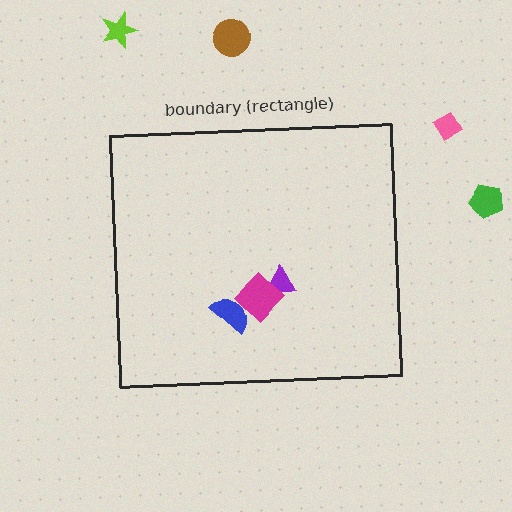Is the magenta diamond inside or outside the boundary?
Inside.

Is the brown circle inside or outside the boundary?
Outside.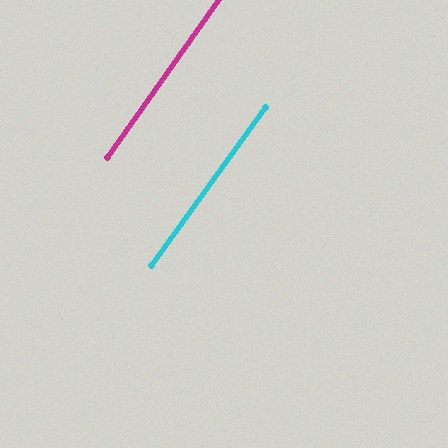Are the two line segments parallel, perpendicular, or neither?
Parallel — their directions differ by only 0.7°.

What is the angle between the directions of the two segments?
Approximately 1 degree.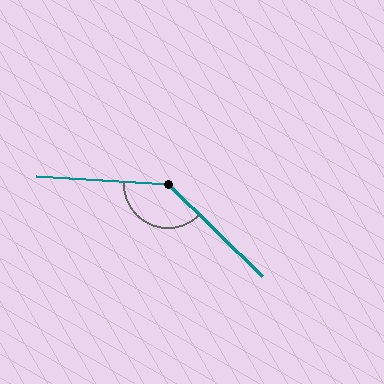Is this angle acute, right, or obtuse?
It is obtuse.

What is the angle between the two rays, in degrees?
Approximately 139 degrees.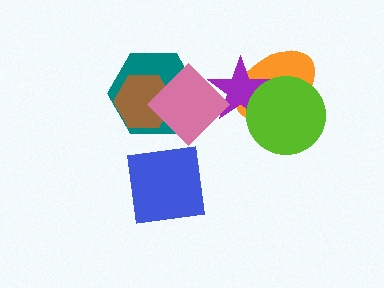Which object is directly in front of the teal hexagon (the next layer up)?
The brown hexagon is directly in front of the teal hexagon.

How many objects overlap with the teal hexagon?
2 objects overlap with the teal hexagon.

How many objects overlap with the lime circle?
2 objects overlap with the lime circle.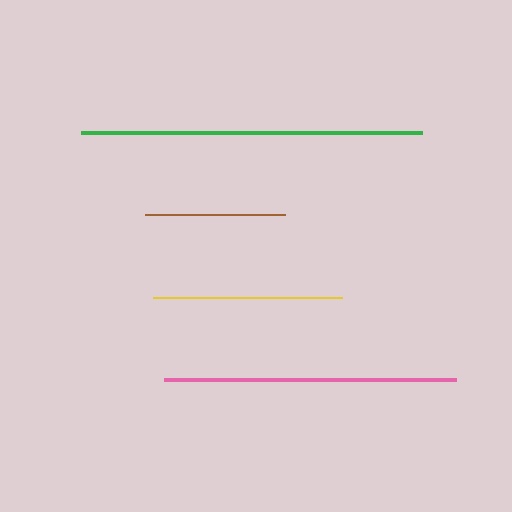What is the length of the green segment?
The green segment is approximately 341 pixels long.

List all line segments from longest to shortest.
From longest to shortest: green, pink, yellow, brown.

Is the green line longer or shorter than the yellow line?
The green line is longer than the yellow line.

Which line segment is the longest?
The green line is the longest at approximately 341 pixels.